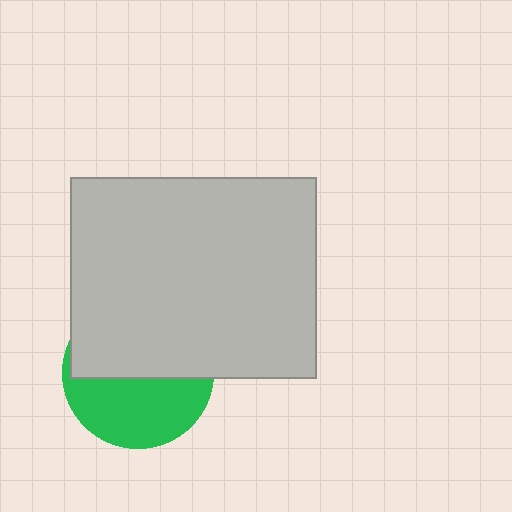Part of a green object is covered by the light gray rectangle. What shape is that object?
It is a circle.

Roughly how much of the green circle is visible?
About half of it is visible (roughly 46%).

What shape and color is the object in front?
The object in front is a light gray rectangle.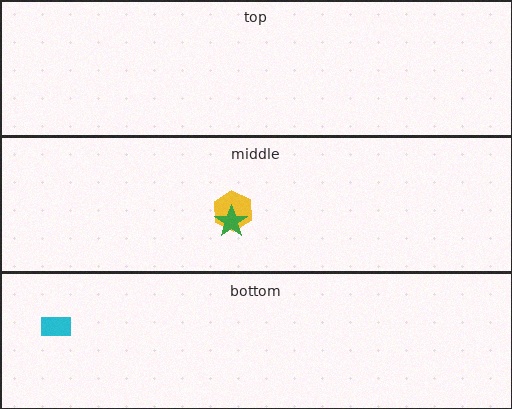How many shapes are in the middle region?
2.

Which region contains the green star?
The middle region.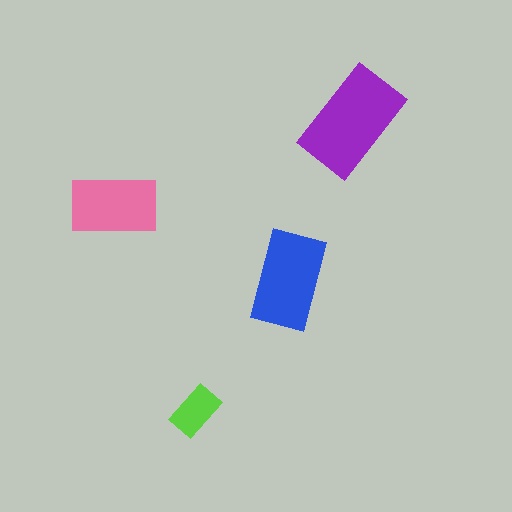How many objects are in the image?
There are 4 objects in the image.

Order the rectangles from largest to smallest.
the purple one, the blue one, the pink one, the lime one.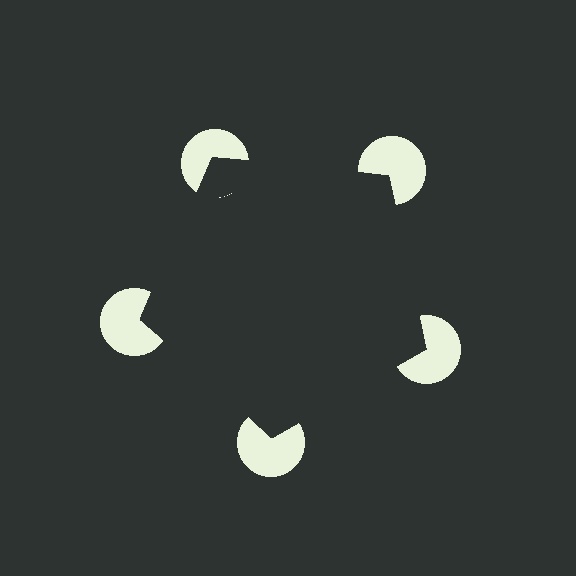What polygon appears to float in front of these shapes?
An illusory pentagon — its edges are inferred from the aligned wedge cuts in the pac-man discs, not physically drawn.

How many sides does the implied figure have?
5 sides.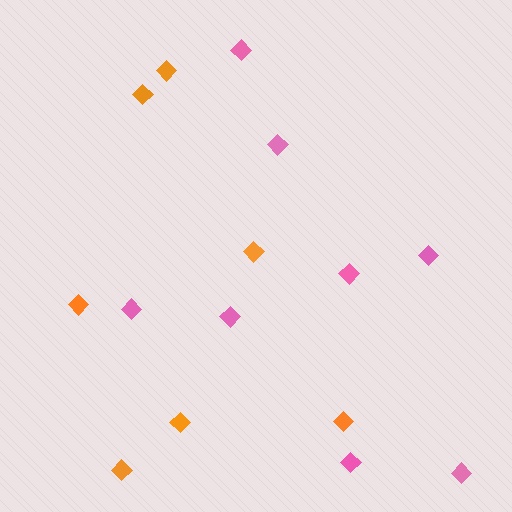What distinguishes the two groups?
There are 2 groups: one group of orange diamonds (7) and one group of pink diamonds (8).